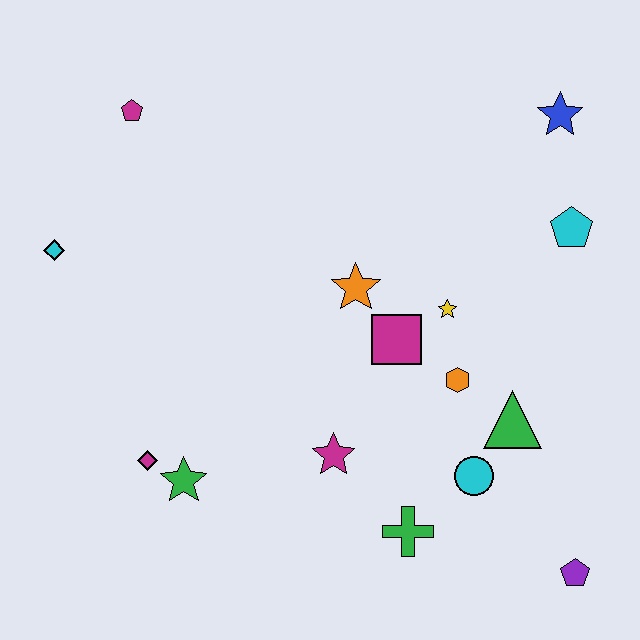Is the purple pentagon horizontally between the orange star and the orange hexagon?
No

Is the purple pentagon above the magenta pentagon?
No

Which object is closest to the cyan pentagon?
The blue star is closest to the cyan pentagon.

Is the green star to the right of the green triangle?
No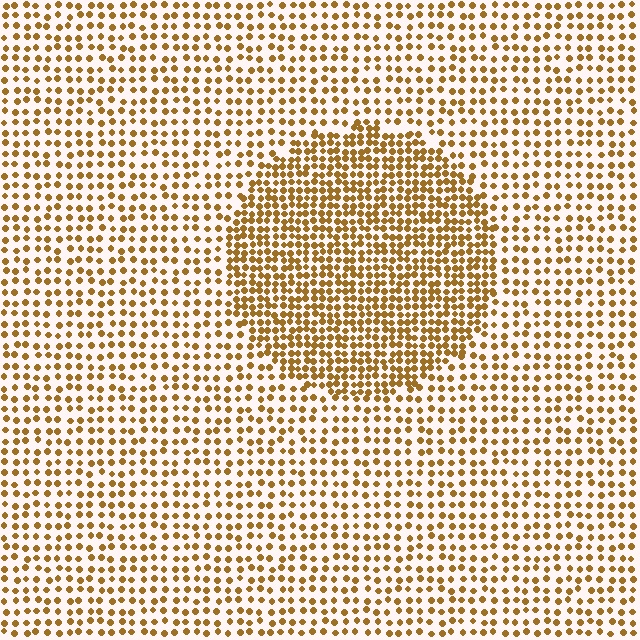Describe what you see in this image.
The image contains small brown elements arranged at two different densities. A circle-shaped region is visible where the elements are more densely packed than the surrounding area.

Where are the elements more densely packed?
The elements are more densely packed inside the circle boundary.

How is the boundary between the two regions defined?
The boundary is defined by a change in element density (approximately 1.9x ratio). All elements are the same color, size, and shape.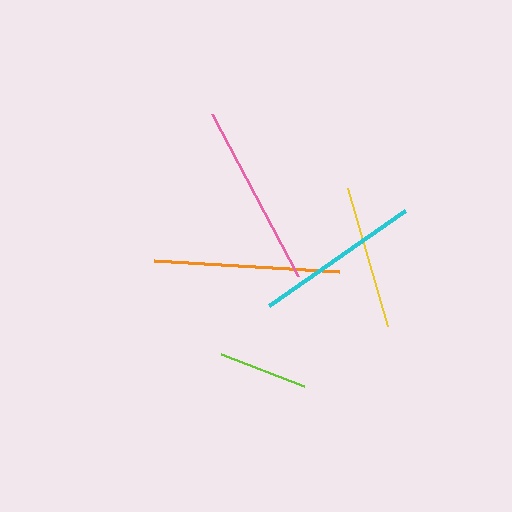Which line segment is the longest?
The orange line is the longest at approximately 185 pixels.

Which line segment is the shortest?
The lime line is the shortest at approximately 89 pixels.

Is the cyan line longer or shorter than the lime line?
The cyan line is longer than the lime line.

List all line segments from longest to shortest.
From longest to shortest: orange, pink, cyan, yellow, lime.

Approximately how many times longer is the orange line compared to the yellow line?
The orange line is approximately 1.3 times the length of the yellow line.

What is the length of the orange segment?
The orange segment is approximately 185 pixels long.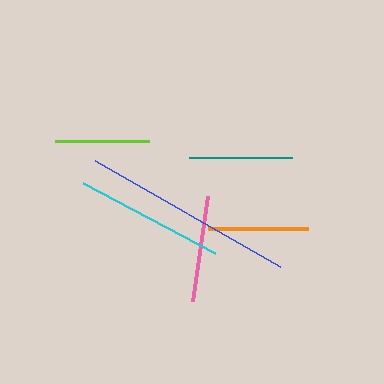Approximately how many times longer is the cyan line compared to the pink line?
The cyan line is approximately 1.4 times the length of the pink line.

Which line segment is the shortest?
The lime line is the shortest at approximately 94 pixels.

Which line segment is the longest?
The blue line is the longest at approximately 213 pixels.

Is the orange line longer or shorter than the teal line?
The teal line is longer than the orange line.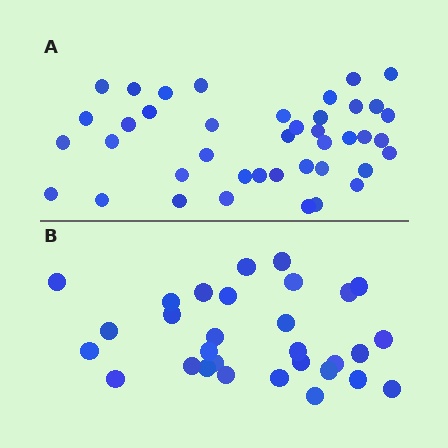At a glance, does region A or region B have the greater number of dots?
Region A (the top region) has more dots.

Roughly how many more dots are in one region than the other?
Region A has roughly 12 or so more dots than region B.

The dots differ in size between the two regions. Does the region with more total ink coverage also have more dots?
No. Region B has more total ink coverage because its dots are larger, but region A actually contains more individual dots. Total area can be misleading — the number of items is what matters here.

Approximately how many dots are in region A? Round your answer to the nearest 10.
About 40 dots. (The exact count is 41, which rounds to 40.)